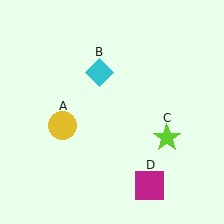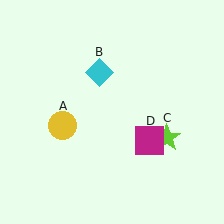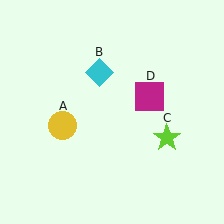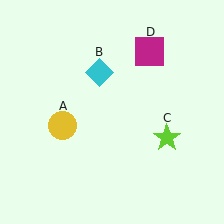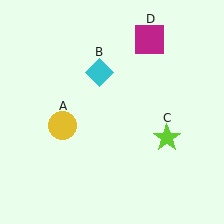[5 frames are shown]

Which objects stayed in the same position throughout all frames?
Yellow circle (object A) and cyan diamond (object B) and lime star (object C) remained stationary.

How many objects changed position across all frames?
1 object changed position: magenta square (object D).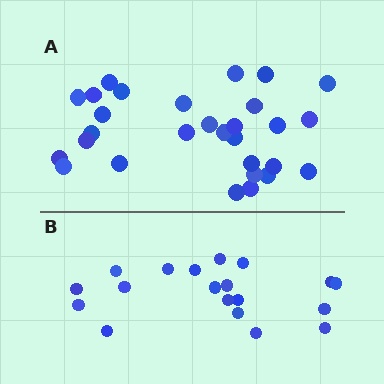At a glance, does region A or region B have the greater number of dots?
Region A (the top region) has more dots.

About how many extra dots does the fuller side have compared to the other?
Region A has roughly 10 or so more dots than region B.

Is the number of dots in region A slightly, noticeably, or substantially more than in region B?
Region A has substantially more. The ratio is roughly 1.5 to 1.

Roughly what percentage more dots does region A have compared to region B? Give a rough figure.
About 55% more.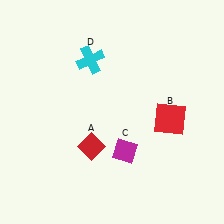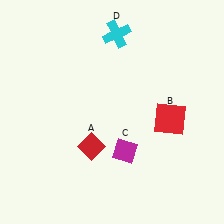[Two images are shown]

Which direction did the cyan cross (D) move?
The cyan cross (D) moved right.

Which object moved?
The cyan cross (D) moved right.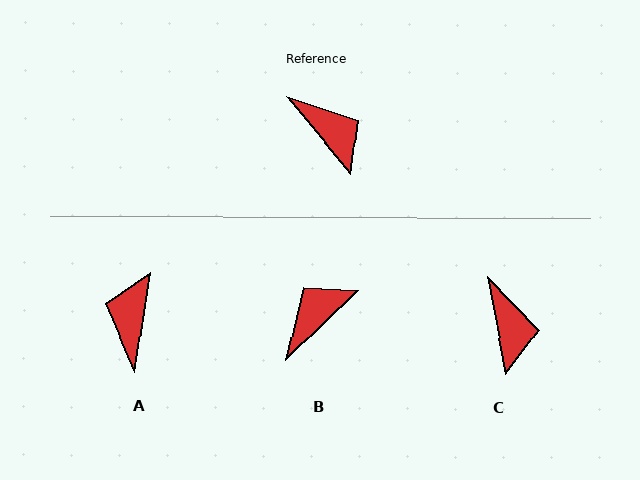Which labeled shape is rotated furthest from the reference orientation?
A, about 132 degrees away.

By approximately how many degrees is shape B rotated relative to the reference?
Approximately 94 degrees counter-clockwise.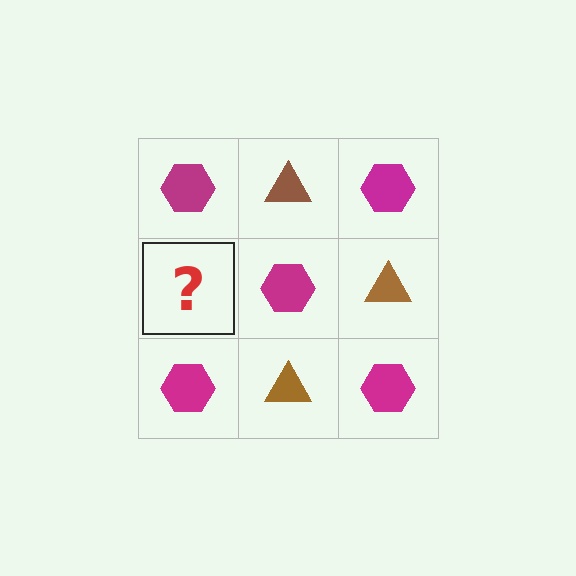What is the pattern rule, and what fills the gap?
The rule is that it alternates magenta hexagon and brown triangle in a checkerboard pattern. The gap should be filled with a brown triangle.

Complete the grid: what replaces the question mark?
The question mark should be replaced with a brown triangle.